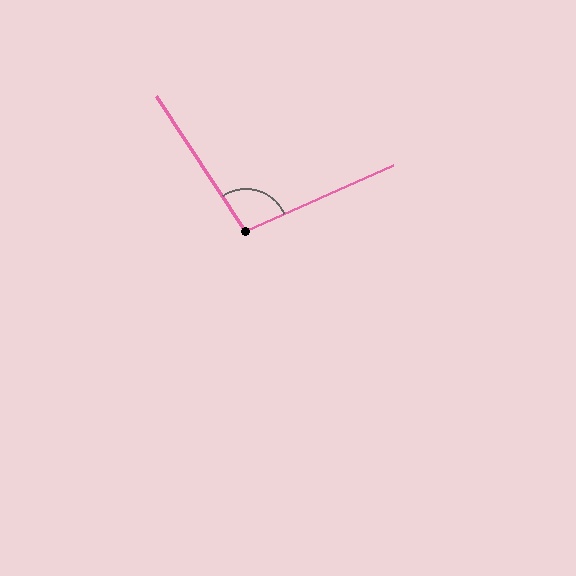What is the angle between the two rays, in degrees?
Approximately 99 degrees.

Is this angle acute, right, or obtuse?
It is obtuse.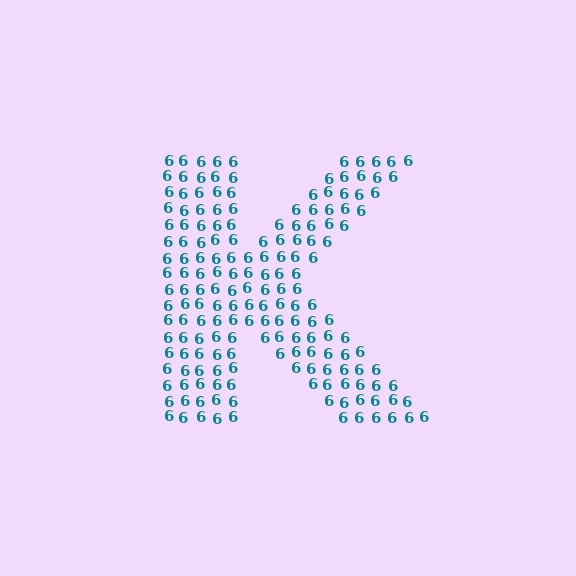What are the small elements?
The small elements are digit 6's.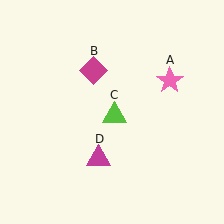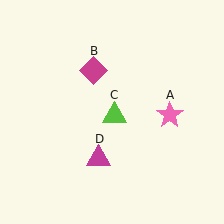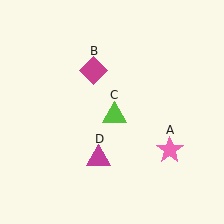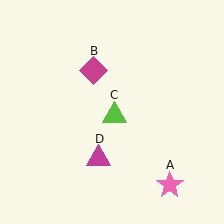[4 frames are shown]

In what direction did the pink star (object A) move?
The pink star (object A) moved down.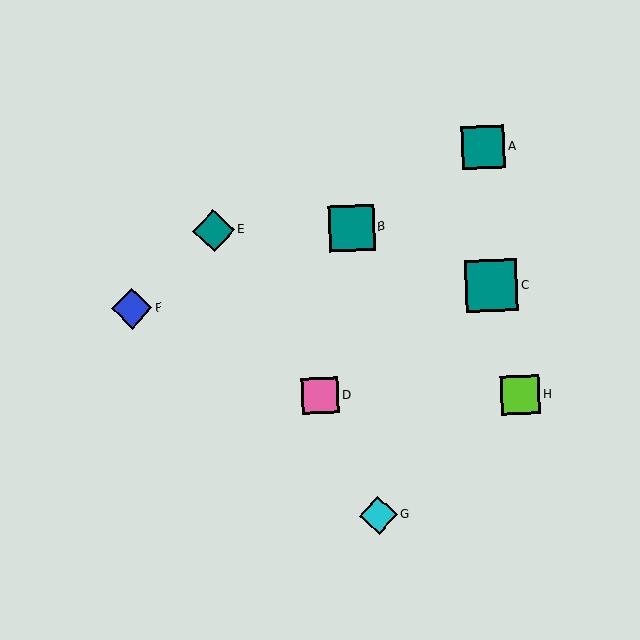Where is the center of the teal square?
The center of the teal square is at (352, 228).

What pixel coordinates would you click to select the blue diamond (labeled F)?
Click at (132, 309) to select the blue diamond F.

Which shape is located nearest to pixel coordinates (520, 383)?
The lime square (labeled H) at (520, 395) is nearest to that location.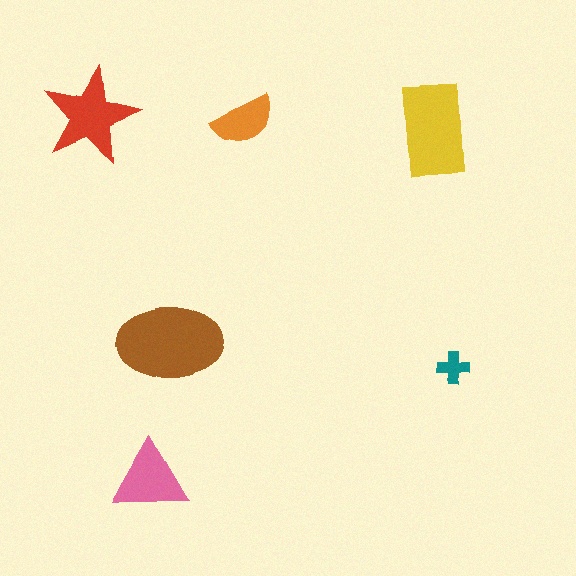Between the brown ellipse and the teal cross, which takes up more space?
The brown ellipse.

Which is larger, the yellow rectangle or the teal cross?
The yellow rectangle.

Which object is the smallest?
The teal cross.